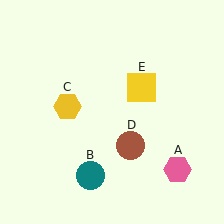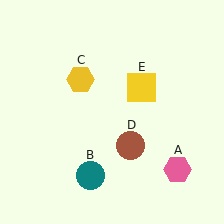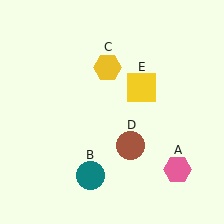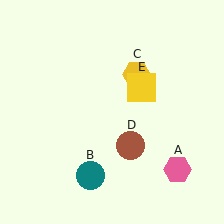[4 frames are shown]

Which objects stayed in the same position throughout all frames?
Pink hexagon (object A) and teal circle (object B) and brown circle (object D) and yellow square (object E) remained stationary.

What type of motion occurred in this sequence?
The yellow hexagon (object C) rotated clockwise around the center of the scene.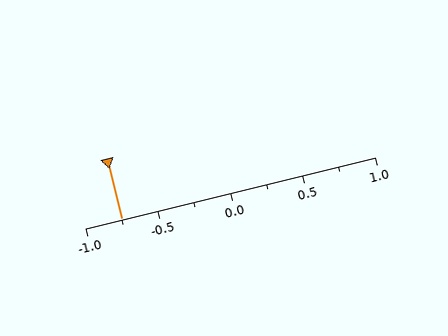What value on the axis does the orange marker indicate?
The marker indicates approximately -0.75.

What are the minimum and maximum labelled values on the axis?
The axis runs from -1.0 to 1.0.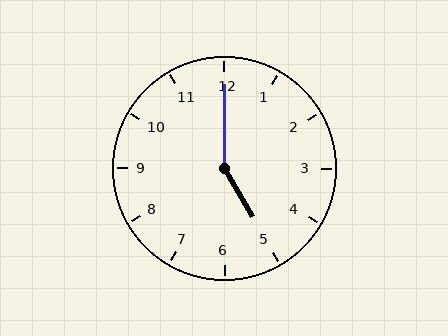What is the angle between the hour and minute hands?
Approximately 150 degrees.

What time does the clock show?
5:00.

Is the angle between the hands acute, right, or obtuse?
It is obtuse.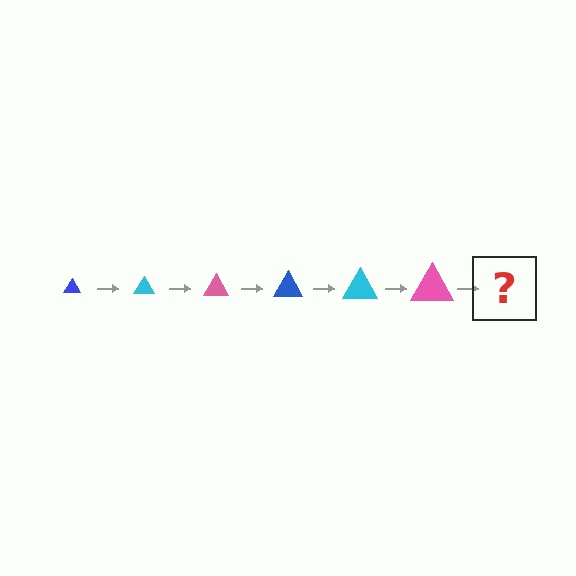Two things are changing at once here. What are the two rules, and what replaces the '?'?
The two rules are that the triangle grows larger each step and the color cycles through blue, cyan, and pink. The '?' should be a blue triangle, larger than the previous one.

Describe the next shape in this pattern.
It should be a blue triangle, larger than the previous one.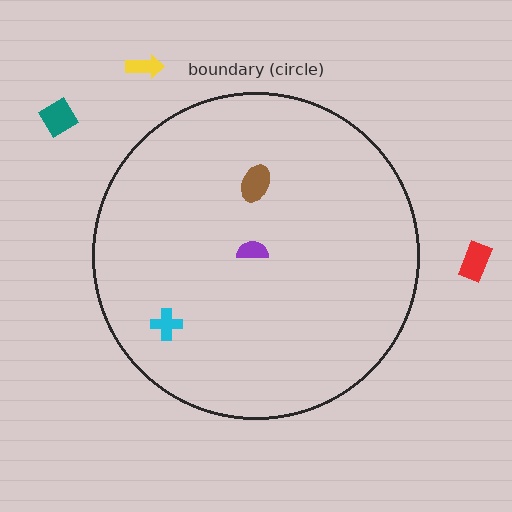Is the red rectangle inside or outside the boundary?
Outside.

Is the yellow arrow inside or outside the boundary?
Outside.